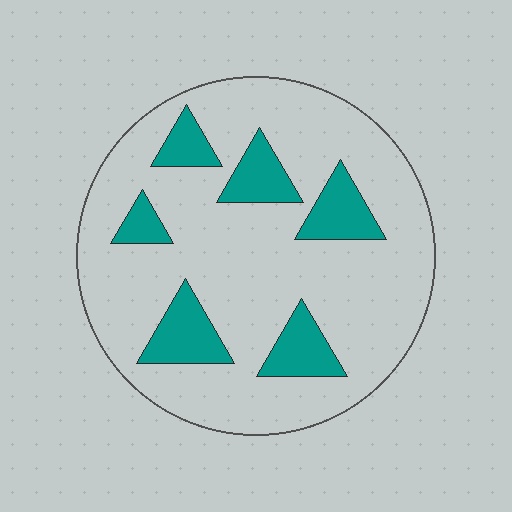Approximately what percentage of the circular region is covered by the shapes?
Approximately 20%.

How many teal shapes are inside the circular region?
6.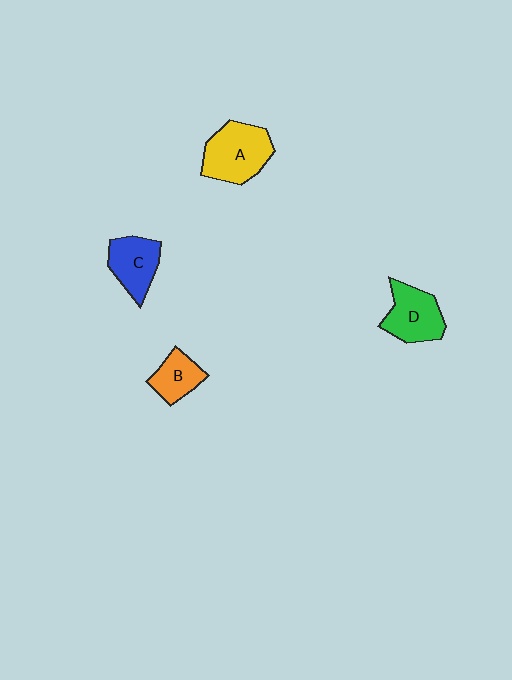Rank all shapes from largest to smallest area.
From largest to smallest: A (yellow), D (green), C (blue), B (orange).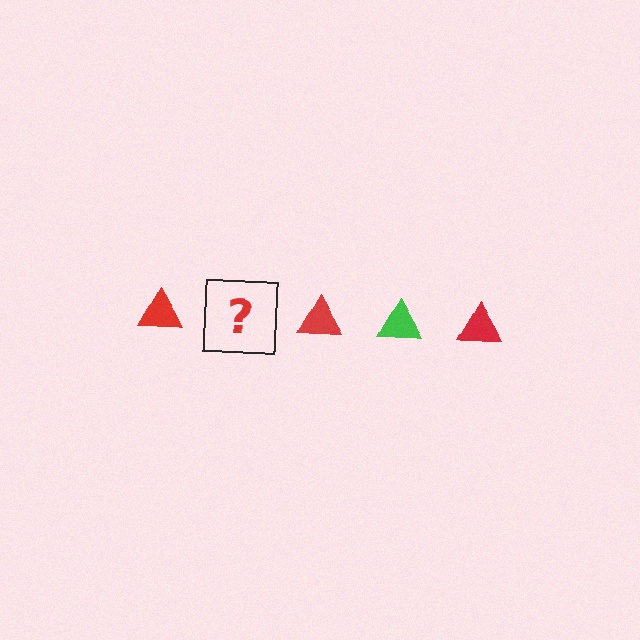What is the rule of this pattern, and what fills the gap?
The rule is that the pattern cycles through red, green triangles. The gap should be filled with a green triangle.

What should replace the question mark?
The question mark should be replaced with a green triangle.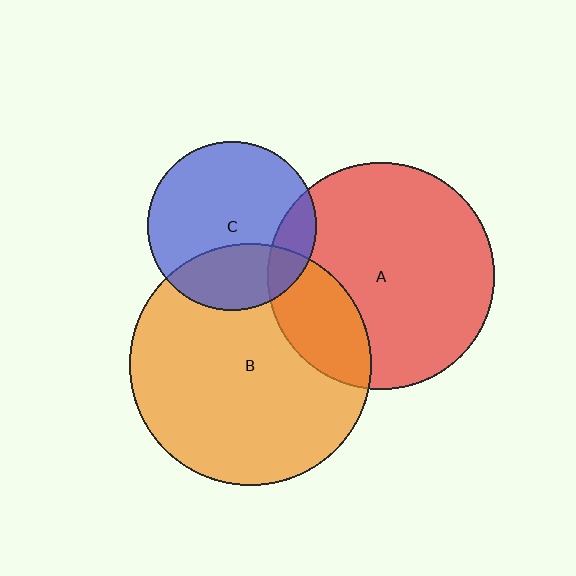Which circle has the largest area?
Circle B (orange).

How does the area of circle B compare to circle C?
Approximately 2.1 times.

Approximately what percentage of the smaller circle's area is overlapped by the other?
Approximately 25%.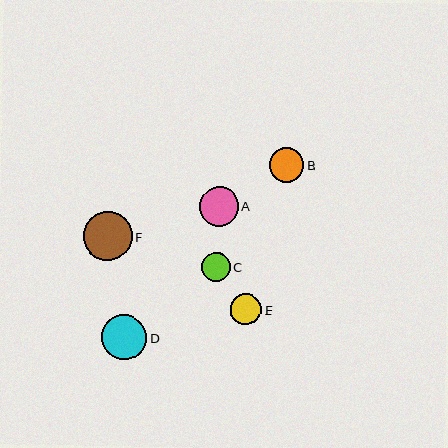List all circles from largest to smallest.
From largest to smallest: F, D, A, B, E, C.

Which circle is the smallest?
Circle C is the smallest with a size of approximately 28 pixels.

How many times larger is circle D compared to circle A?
Circle D is approximately 1.1 times the size of circle A.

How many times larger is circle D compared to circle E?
Circle D is approximately 1.4 times the size of circle E.